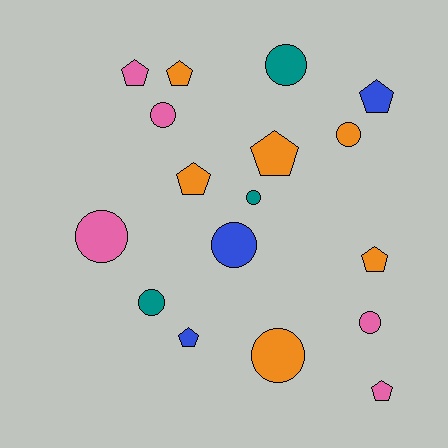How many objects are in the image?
There are 17 objects.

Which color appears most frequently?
Orange, with 6 objects.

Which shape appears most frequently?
Circle, with 9 objects.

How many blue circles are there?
There is 1 blue circle.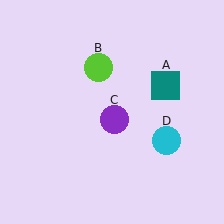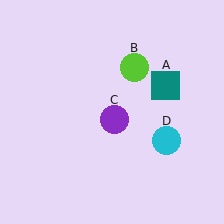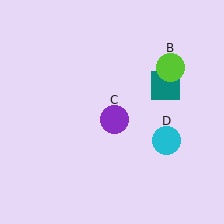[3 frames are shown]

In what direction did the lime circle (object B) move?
The lime circle (object B) moved right.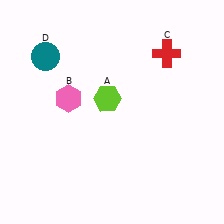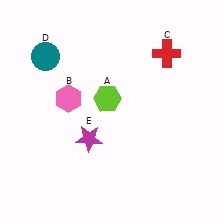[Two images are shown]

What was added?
A magenta star (E) was added in Image 2.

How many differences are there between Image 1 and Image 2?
There is 1 difference between the two images.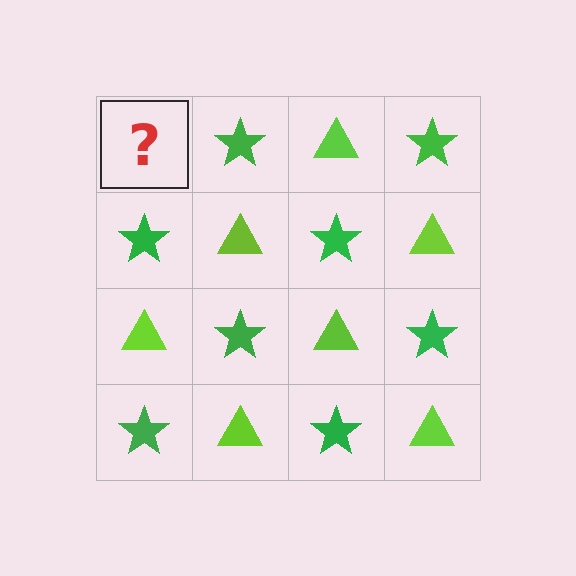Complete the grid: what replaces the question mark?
The question mark should be replaced with a lime triangle.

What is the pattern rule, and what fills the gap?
The rule is that it alternates lime triangle and green star in a checkerboard pattern. The gap should be filled with a lime triangle.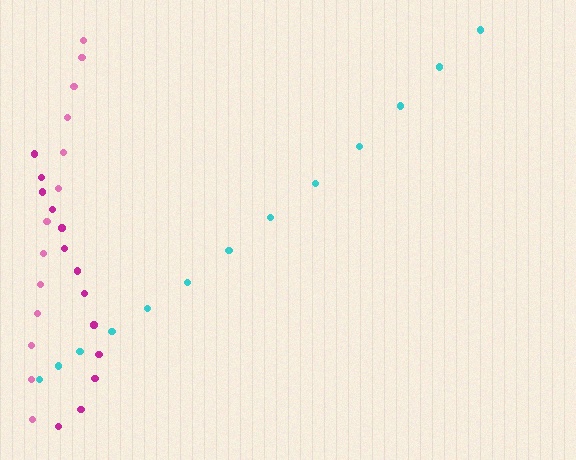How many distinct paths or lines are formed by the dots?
There are 3 distinct paths.